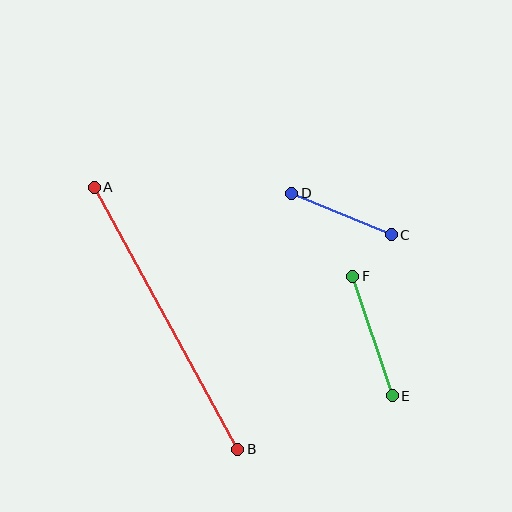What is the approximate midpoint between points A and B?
The midpoint is at approximately (166, 318) pixels.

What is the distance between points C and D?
The distance is approximately 108 pixels.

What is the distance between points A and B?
The distance is approximately 299 pixels.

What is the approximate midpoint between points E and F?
The midpoint is at approximately (372, 336) pixels.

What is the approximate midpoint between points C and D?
The midpoint is at approximately (342, 214) pixels.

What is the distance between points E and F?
The distance is approximately 126 pixels.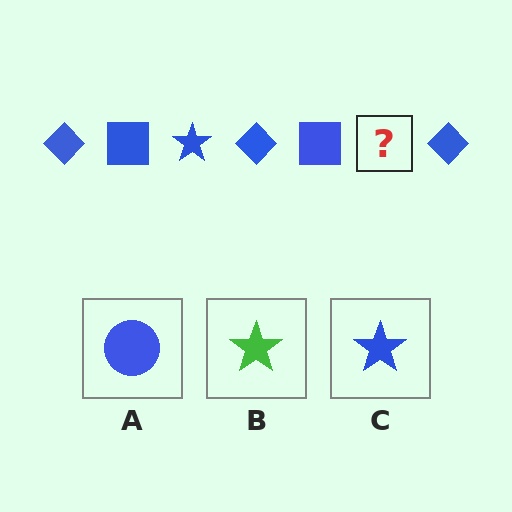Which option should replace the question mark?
Option C.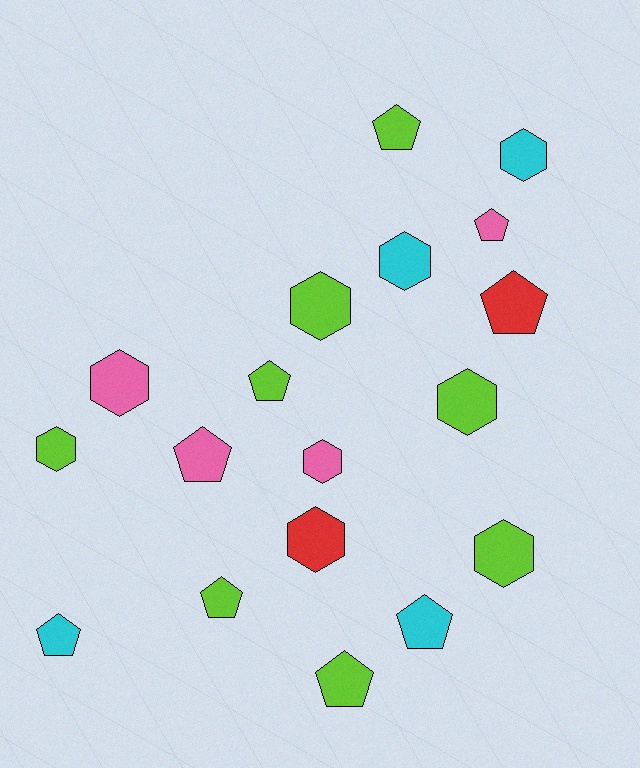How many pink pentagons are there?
There are 2 pink pentagons.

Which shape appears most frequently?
Pentagon, with 9 objects.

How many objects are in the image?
There are 18 objects.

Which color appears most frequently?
Lime, with 8 objects.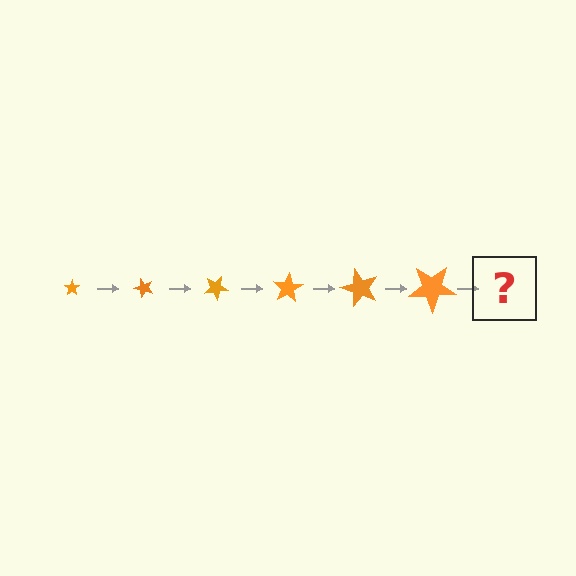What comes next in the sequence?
The next element should be a star, larger than the previous one and rotated 300 degrees from the start.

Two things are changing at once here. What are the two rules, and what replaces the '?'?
The two rules are that the star grows larger each step and it rotates 50 degrees each step. The '?' should be a star, larger than the previous one and rotated 300 degrees from the start.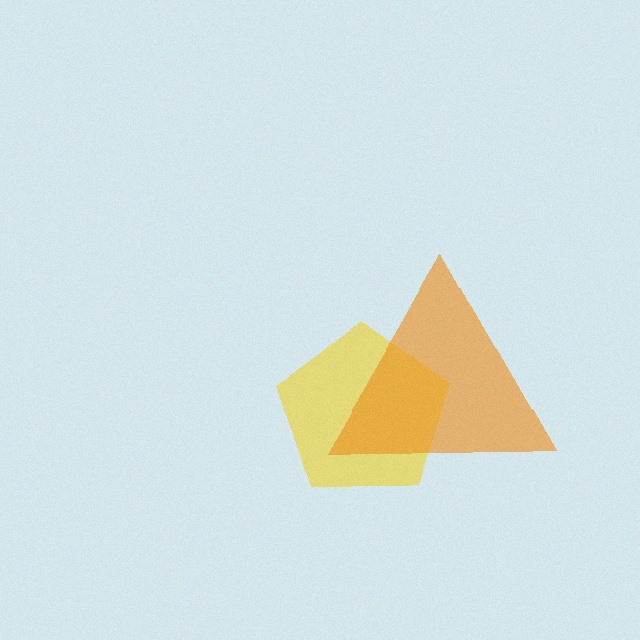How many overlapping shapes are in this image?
There are 2 overlapping shapes in the image.